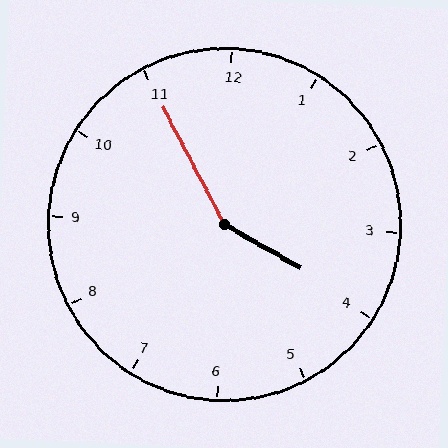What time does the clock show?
3:55.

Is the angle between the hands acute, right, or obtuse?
It is obtuse.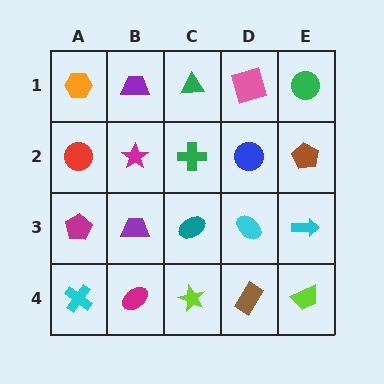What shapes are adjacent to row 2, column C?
A green triangle (row 1, column C), a teal ellipse (row 3, column C), a magenta star (row 2, column B), a blue circle (row 2, column D).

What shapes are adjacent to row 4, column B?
A purple trapezoid (row 3, column B), a cyan cross (row 4, column A), a lime star (row 4, column C).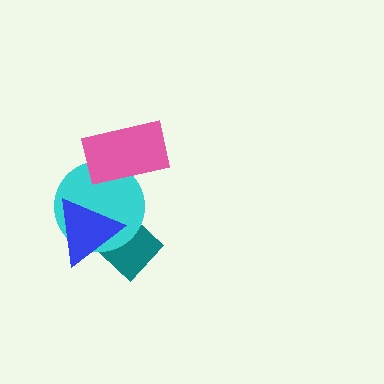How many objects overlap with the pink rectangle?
1 object overlaps with the pink rectangle.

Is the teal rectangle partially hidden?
Yes, it is partially covered by another shape.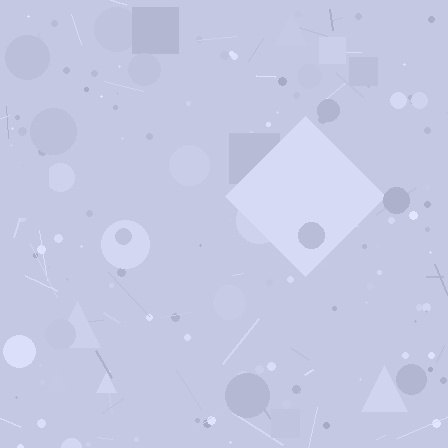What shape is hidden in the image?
A diamond is hidden in the image.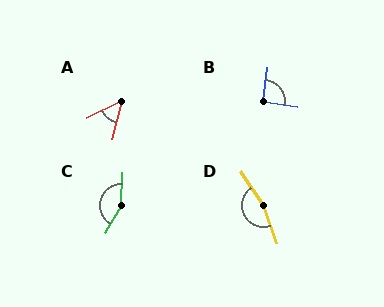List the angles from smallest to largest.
A (50°), B (90°), C (152°), D (166°).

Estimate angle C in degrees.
Approximately 152 degrees.